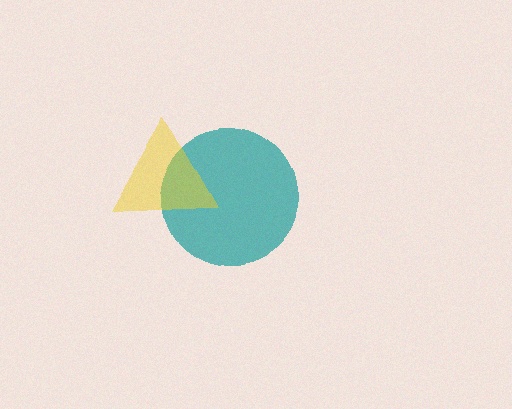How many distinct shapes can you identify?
There are 2 distinct shapes: a teal circle, a yellow triangle.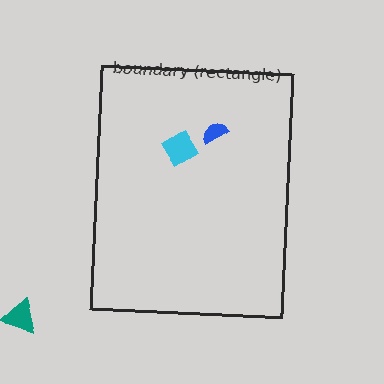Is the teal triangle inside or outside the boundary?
Outside.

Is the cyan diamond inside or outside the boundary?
Inside.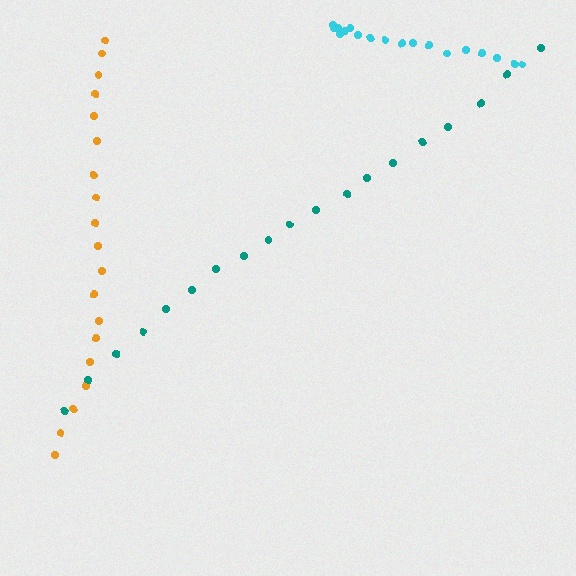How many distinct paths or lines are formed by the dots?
There are 3 distinct paths.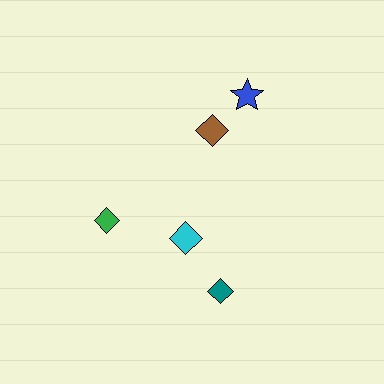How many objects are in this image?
There are 5 objects.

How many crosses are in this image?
There are no crosses.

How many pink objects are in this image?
There are no pink objects.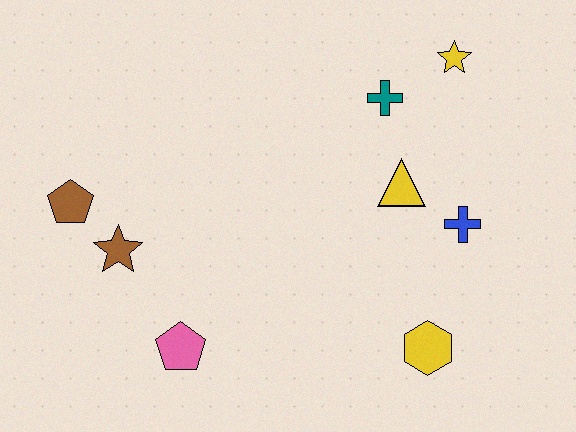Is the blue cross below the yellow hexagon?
No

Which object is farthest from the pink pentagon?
The yellow star is farthest from the pink pentagon.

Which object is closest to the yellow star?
The teal cross is closest to the yellow star.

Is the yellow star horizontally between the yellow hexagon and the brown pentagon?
No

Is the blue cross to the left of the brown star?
No